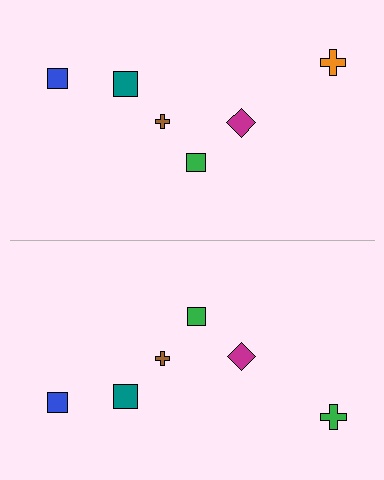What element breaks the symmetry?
The green cross on the bottom side breaks the symmetry — its mirror counterpart is orange.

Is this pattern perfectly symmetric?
No, the pattern is not perfectly symmetric. The green cross on the bottom side breaks the symmetry — its mirror counterpart is orange.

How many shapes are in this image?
There are 12 shapes in this image.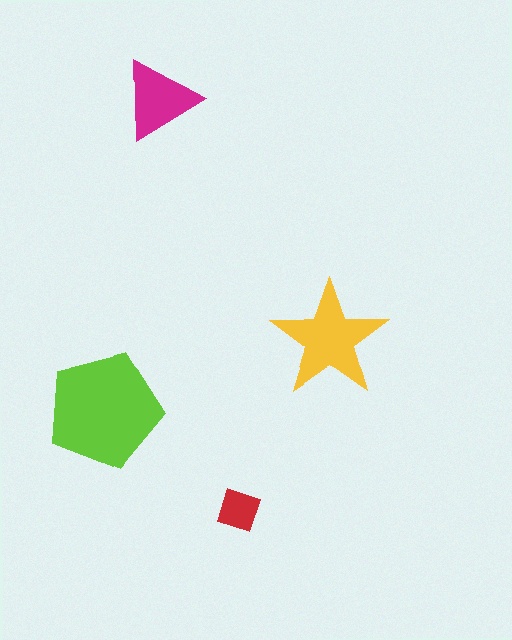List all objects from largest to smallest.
The lime pentagon, the yellow star, the magenta triangle, the red square.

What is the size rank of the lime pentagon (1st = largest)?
1st.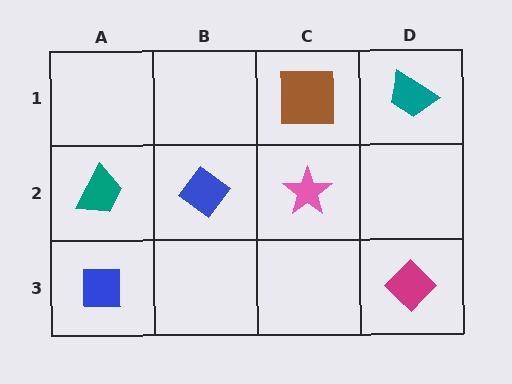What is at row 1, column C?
A brown square.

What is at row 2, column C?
A pink star.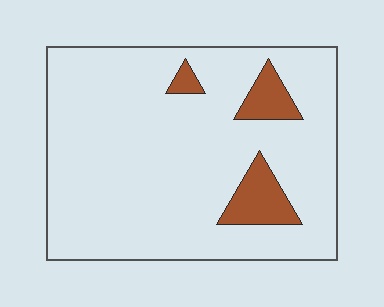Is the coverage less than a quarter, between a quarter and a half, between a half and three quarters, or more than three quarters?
Less than a quarter.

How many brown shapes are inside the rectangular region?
3.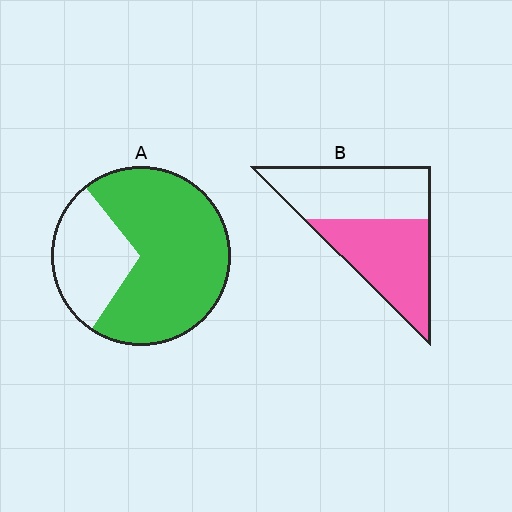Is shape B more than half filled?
Roughly half.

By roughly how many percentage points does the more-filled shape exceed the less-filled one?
By roughly 20 percentage points (A over B).